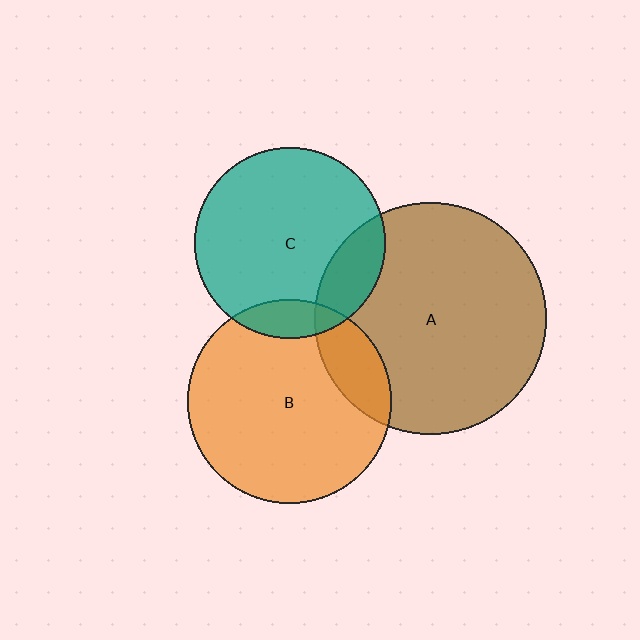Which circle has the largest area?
Circle A (brown).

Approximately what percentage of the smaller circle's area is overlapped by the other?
Approximately 10%.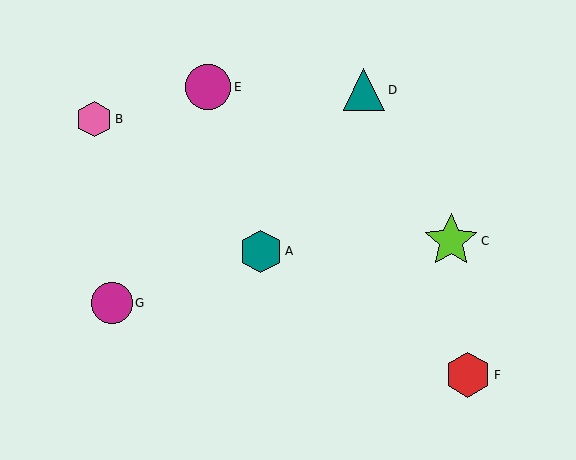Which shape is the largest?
The lime star (labeled C) is the largest.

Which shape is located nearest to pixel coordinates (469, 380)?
The red hexagon (labeled F) at (468, 375) is nearest to that location.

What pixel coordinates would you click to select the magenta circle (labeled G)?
Click at (112, 303) to select the magenta circle G.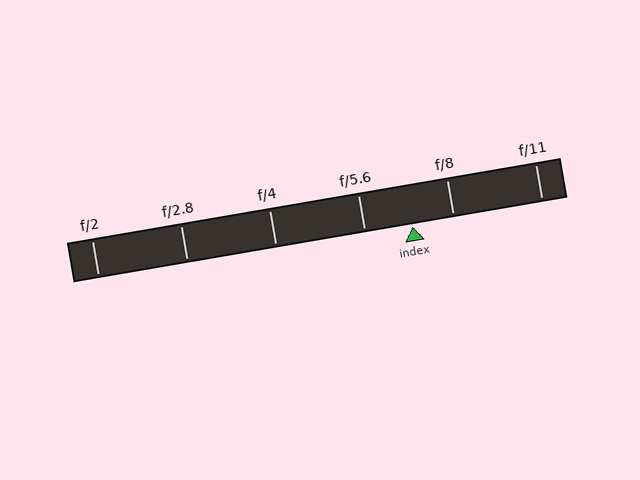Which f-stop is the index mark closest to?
The index mark is closest to f/8.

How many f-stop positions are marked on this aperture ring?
There are 6 f-stop positions marked.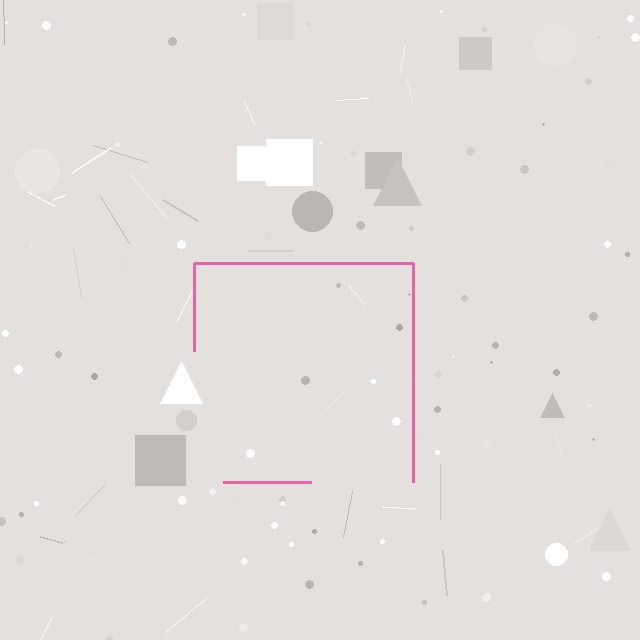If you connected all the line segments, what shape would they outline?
They would outline a square.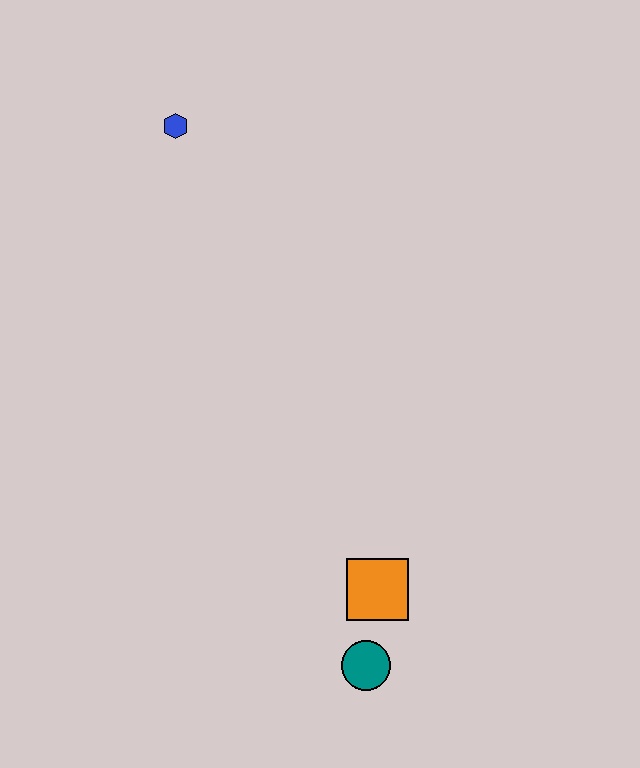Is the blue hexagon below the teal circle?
No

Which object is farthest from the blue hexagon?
The teal circle is farthest from the blue hexagon.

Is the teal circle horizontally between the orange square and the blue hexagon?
Yes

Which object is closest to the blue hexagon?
The orange square is closest to the blue hexagon.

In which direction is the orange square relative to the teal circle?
The orange square is above the teal circle.